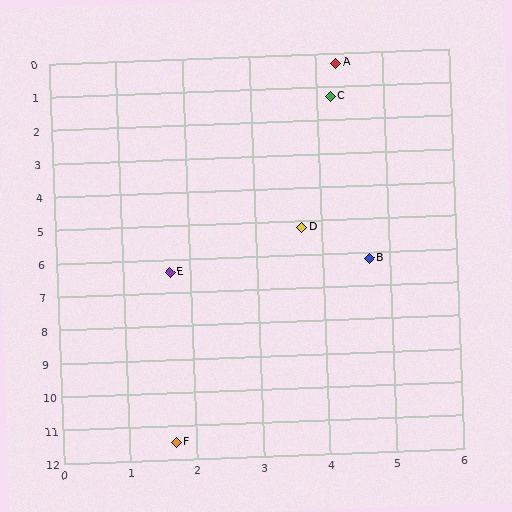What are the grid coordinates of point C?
Point C is at approximately (4.2, 1.3).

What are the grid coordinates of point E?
Point E is at approximately (1.7, 6.4).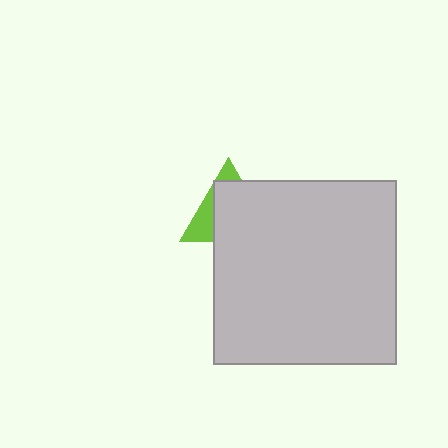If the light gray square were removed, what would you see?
You would see the complete lime triangle.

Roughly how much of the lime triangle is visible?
A small part of it is visible (roughly 32%).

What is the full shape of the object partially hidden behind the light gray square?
The partially hidden object is a lime triangle.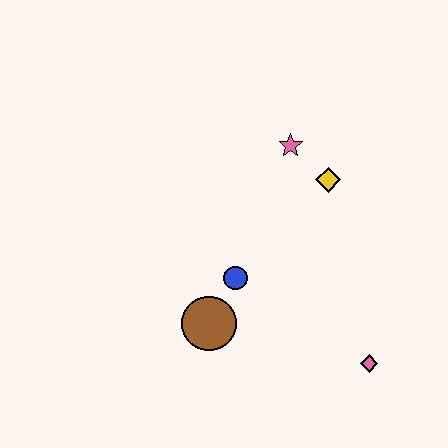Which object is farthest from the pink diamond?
The pink star is farthest from the pink diamond.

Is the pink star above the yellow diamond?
Yes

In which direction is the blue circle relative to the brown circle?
The blue circle is above the brown circle.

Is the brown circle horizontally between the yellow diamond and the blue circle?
No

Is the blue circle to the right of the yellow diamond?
No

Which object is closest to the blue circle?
The brown circle is closest to the blue circle.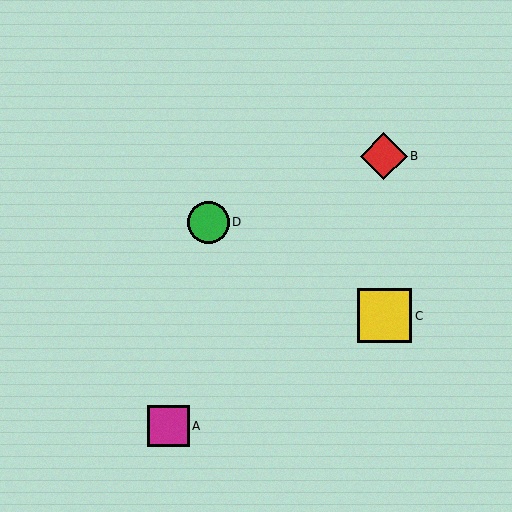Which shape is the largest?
The yellow square (labeled C) is the largest.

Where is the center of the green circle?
The center of the green circle is at (208, 222).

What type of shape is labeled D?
Shape D is a green circle.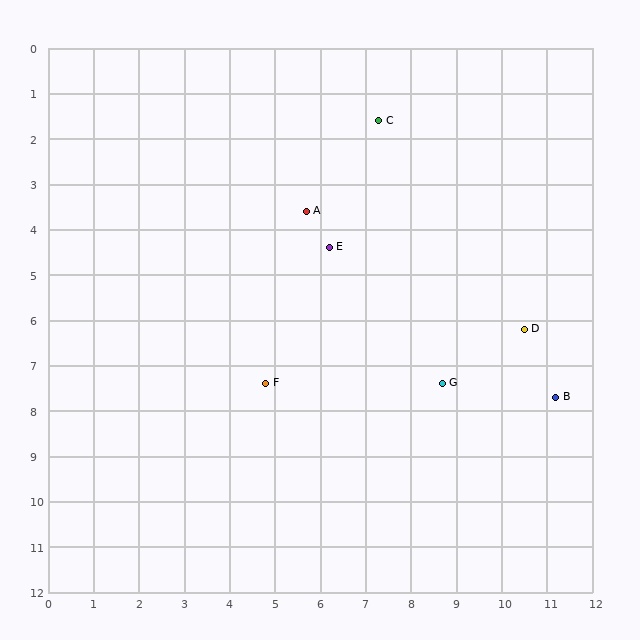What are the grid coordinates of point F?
Point F is at approximately (4.8, 7.4).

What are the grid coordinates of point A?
Point A is at approximately (5.7, 3.6).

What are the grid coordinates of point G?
Point G is at approximately (8.7, 7.4).